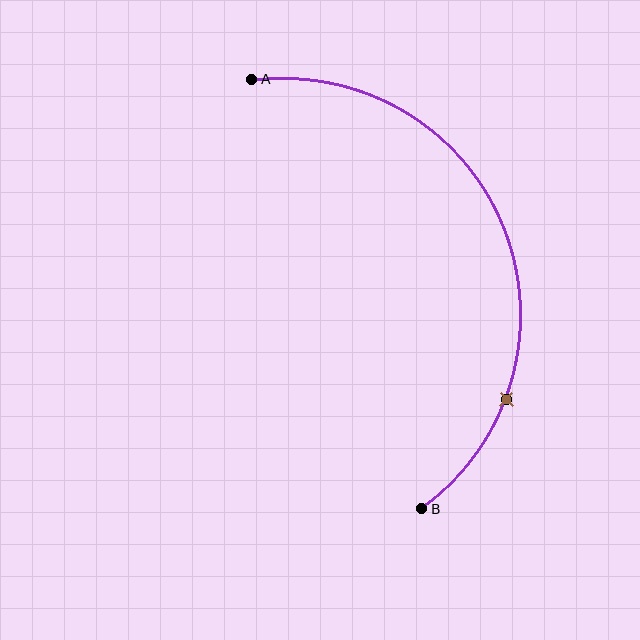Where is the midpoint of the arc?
The arc midpoint is the point on the curve farthest from the straight line joining A and B. It sits to the right of that line.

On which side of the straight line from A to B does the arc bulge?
The arc bulges to the right of the straight line connecting A and B.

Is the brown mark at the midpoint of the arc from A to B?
No. The brown mark lies on the arc but is closer to endpoint B. The arc midpoint would be at the point on the curve equidistant along the arc from both A and B.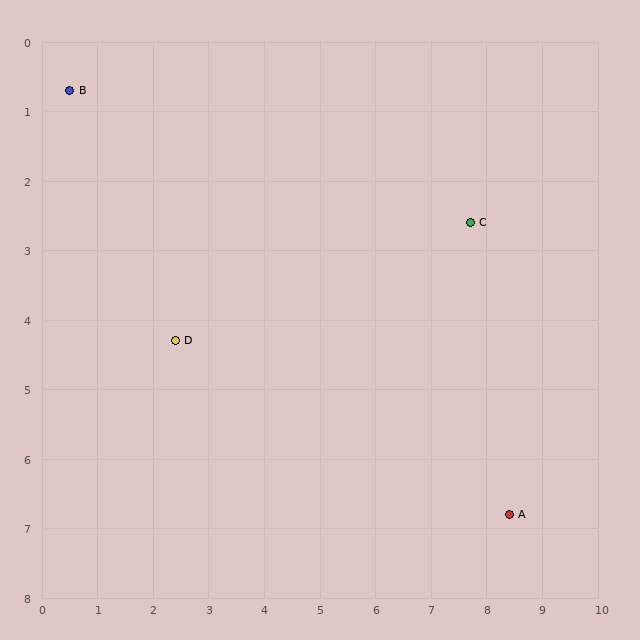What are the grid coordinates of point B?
Point B is at approximately (0.5, 0.7).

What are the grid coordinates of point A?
Point A is at approximately (8.4, 6.8).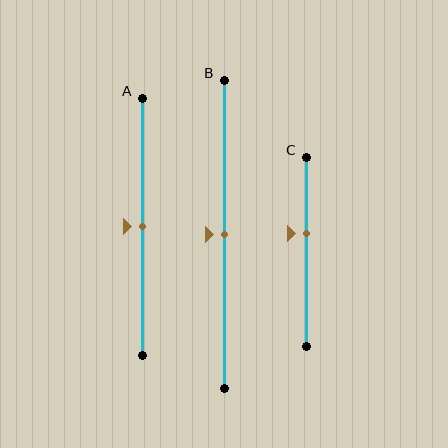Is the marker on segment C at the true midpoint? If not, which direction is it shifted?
No, the marker on segment C is shifted upward by about 10% of the segment length.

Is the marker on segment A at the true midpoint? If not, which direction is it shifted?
Yes, the marker on segment A is at the true midpoint.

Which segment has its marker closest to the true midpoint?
Segment A has its marker closest to the true midpoint.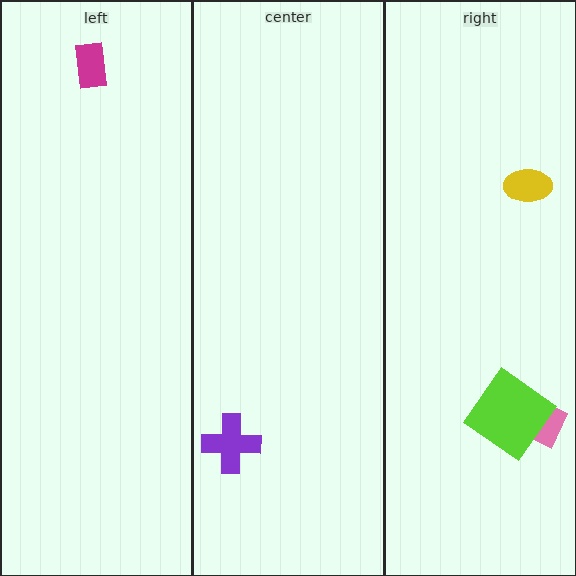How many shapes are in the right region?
3.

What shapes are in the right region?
The pink diamond, the yellow ellipse, the lime diamond.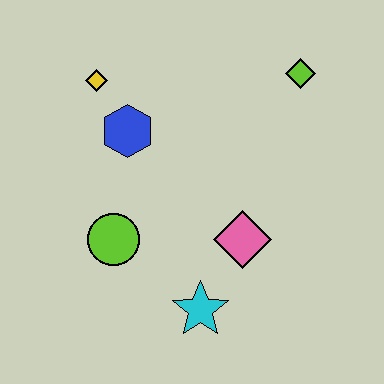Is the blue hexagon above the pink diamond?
Yes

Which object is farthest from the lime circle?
The lime diamond is farthest from the lime circle.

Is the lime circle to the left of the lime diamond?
Yes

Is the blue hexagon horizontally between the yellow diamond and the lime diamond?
Yes